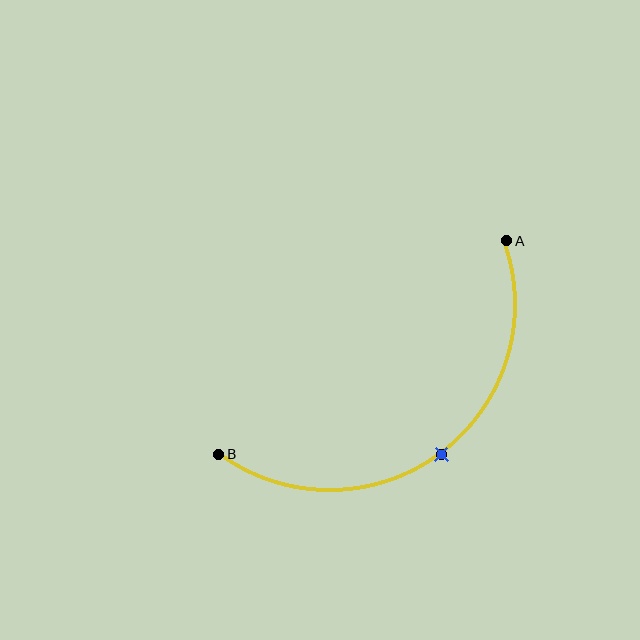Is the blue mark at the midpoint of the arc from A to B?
Yes. The blue mark lies on the arc at equal arc-length from both A and B — it is the arc midpoint.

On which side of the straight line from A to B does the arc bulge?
The arc bulges below and to the right of the straight line connecting A and B.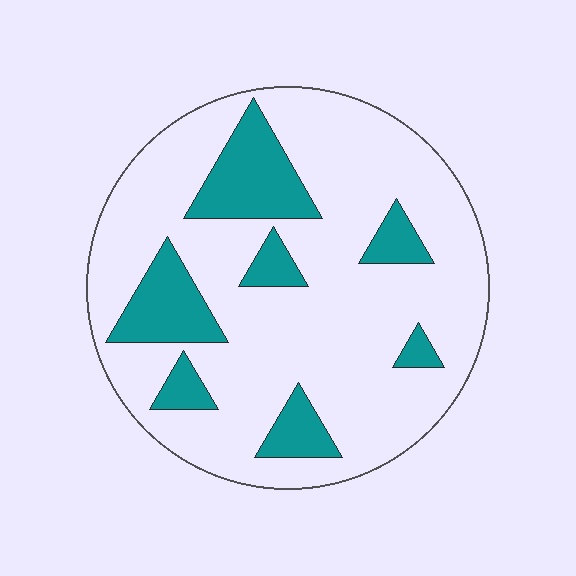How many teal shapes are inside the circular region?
7.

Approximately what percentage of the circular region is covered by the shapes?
Approximately 20%.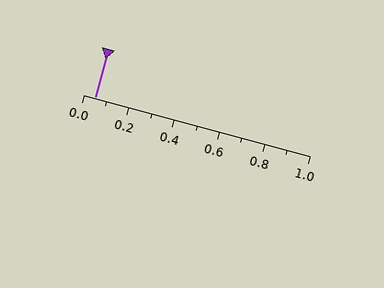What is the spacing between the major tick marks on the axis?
The major ticks are spaced 0.2 apart.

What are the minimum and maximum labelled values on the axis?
The axis runs from 0.0 to 1.0.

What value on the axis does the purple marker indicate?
The marker indicates approximately 0.05.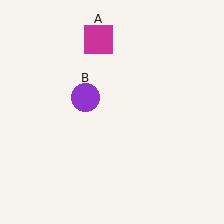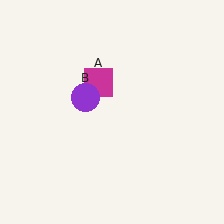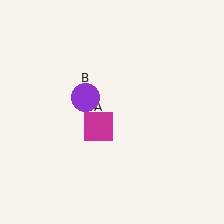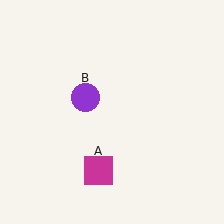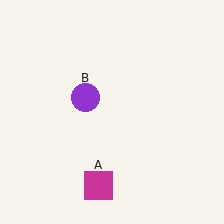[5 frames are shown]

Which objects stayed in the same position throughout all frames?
Purple circle (object B) remained stationary.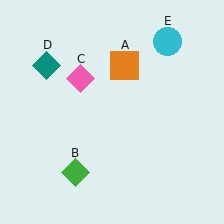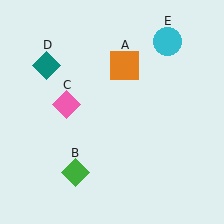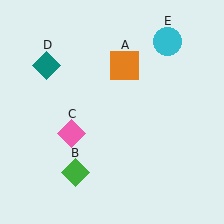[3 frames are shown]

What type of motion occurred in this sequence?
The pink diamond (object C) rotated counterclockwise around the center of the scene.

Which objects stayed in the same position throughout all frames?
Orange square (object A) and green diamond (object B) and teal diamond (object D) and cyan circle (object E) remained stationary.